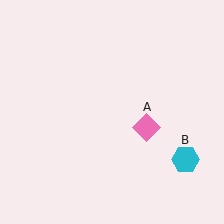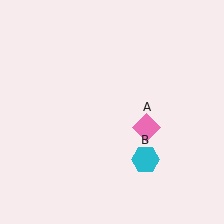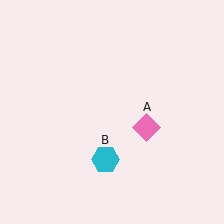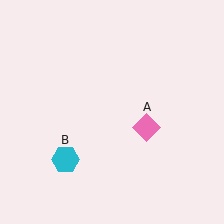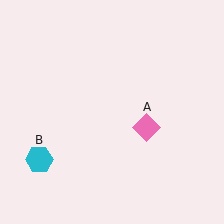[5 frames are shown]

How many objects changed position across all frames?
1 object changed position: cyan hexagon (object B).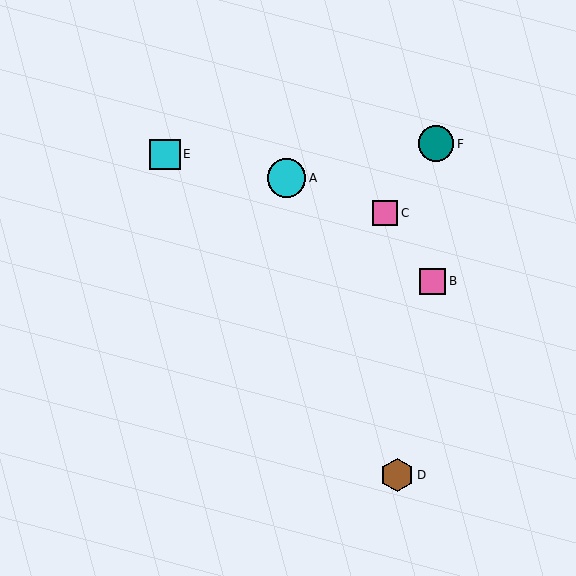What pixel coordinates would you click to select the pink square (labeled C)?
Click at (385, 213) to select the pink square C.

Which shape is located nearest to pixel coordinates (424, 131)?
The teal circle (labeled F) at (436, 144) is nearest to that location.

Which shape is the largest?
The cyan circle (labeled A) is the largest.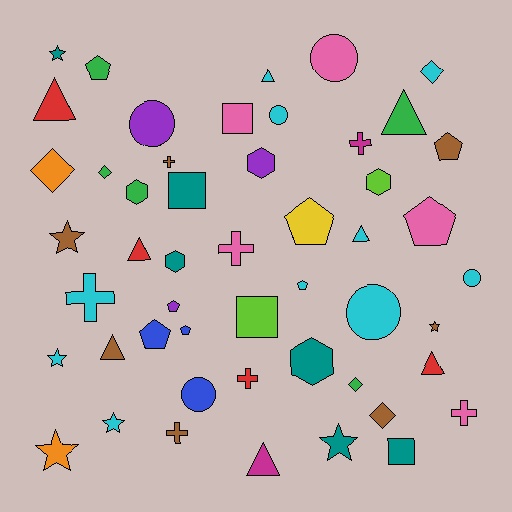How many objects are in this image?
There are 50 objects.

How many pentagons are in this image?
There are 8 pentagons.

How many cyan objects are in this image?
There are 10 cyan objects.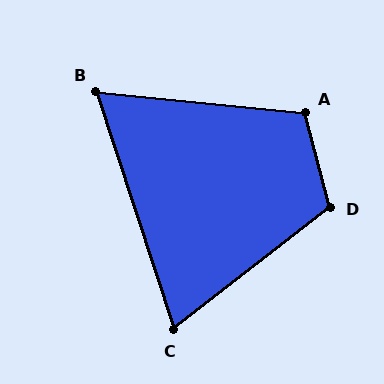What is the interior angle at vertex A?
Approximately 110 degrees (obtuse).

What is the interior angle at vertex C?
Approximately 70 degrees (acute).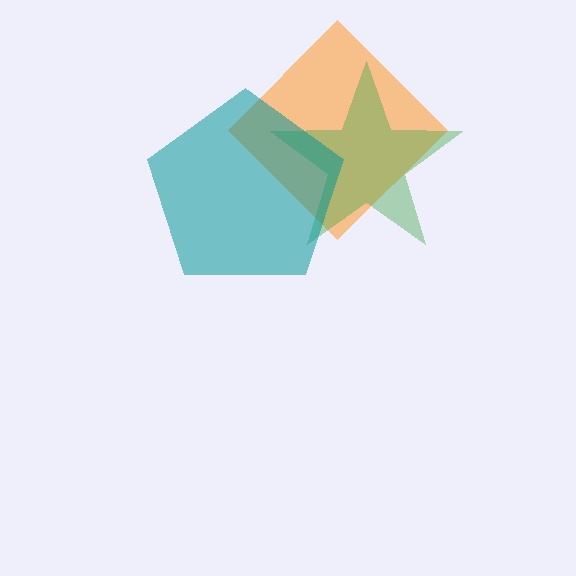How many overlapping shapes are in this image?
There are 3 overlapping shapes in the image.